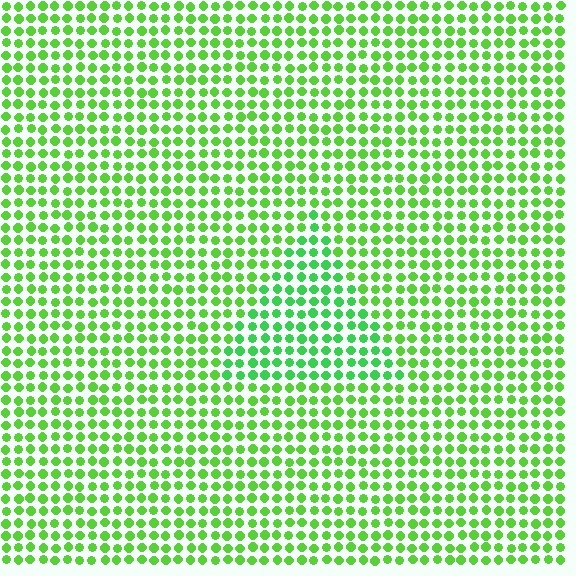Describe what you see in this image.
The image is filled with small lime elements in a uniform arrangement. A triangle-shaped region is visible where the elements are tinted to a slightly different hue, forming a subtle color boundary.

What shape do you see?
I see a triangle.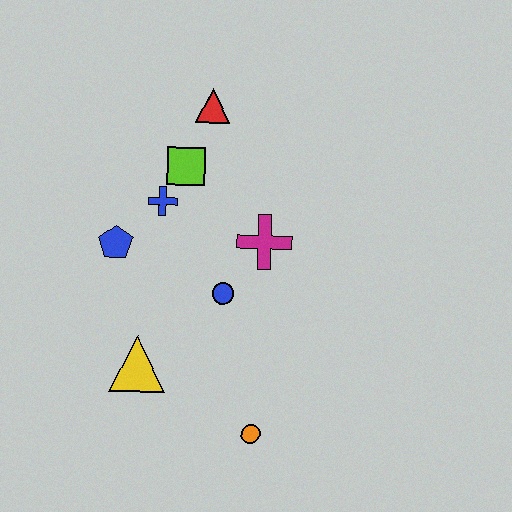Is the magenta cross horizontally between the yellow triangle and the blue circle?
No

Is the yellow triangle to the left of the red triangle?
Yes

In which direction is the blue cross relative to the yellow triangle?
The blue cross is above the yellow triangle.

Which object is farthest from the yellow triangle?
The red triangle is farthest from the yellow triangle.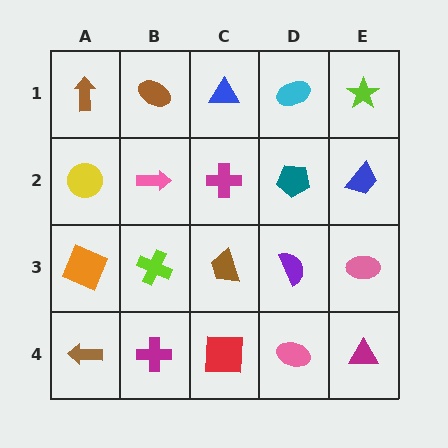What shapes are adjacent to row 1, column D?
A teal pentagon (row 2, column D), a blue triangle (row 1, column C), a lime star (row 1, column E).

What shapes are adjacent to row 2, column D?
A cyan ellipse (row 1, column D), a purple semicircle (row 3, column D), a magenta cross (row 2, column C), a blue trapezoid (row 2, column E).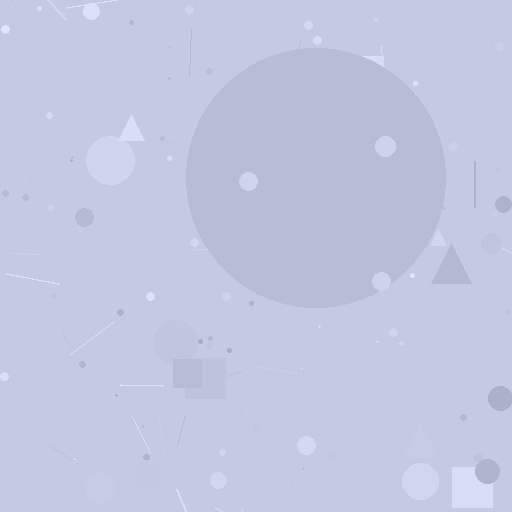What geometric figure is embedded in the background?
A circle is embedded in the background.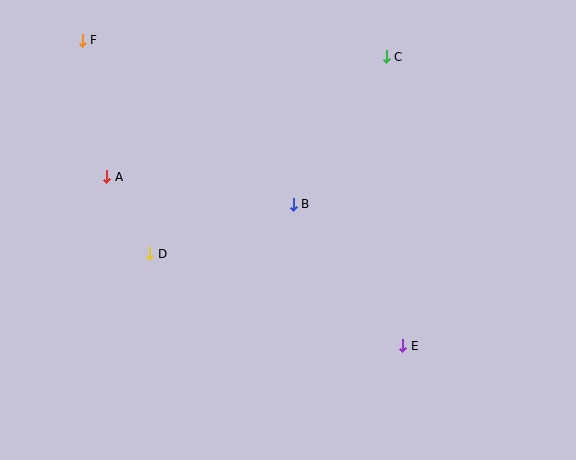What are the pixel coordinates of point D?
Point D is at (150, 254).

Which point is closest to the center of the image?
Point B at (293, 204) is closest to the center.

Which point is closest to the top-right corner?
Point C is closest to the top-right corner.